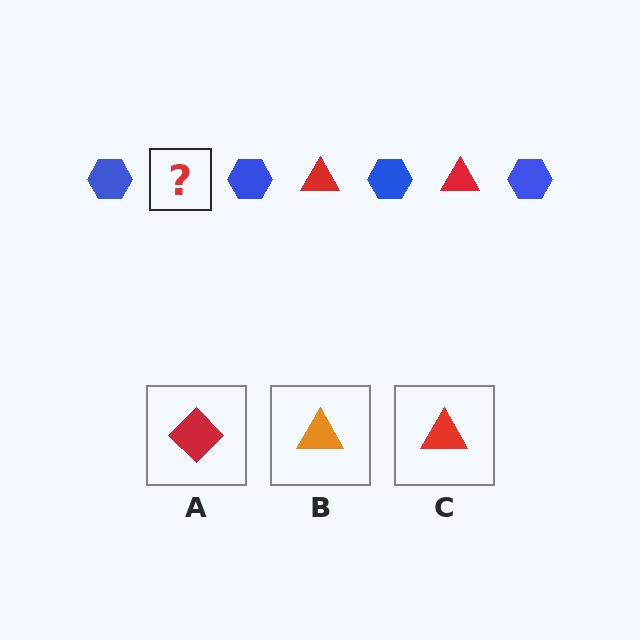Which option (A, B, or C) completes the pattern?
C.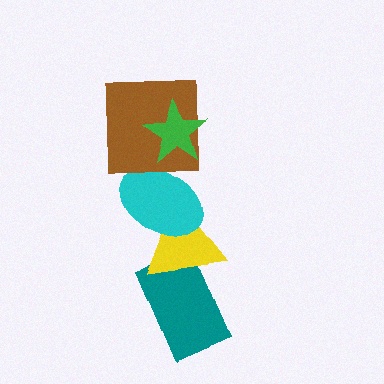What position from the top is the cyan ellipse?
The cyan ellipse is 3rd from the top.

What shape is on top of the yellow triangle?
The cyan ellipse is on top of the yellow triangle.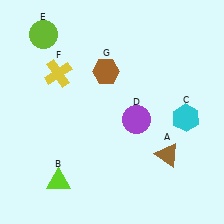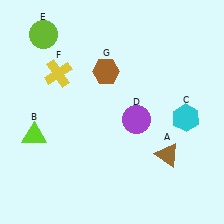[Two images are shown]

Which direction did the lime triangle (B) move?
The lime triangle (B) moved up.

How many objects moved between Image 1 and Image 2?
1 object moved between the two images.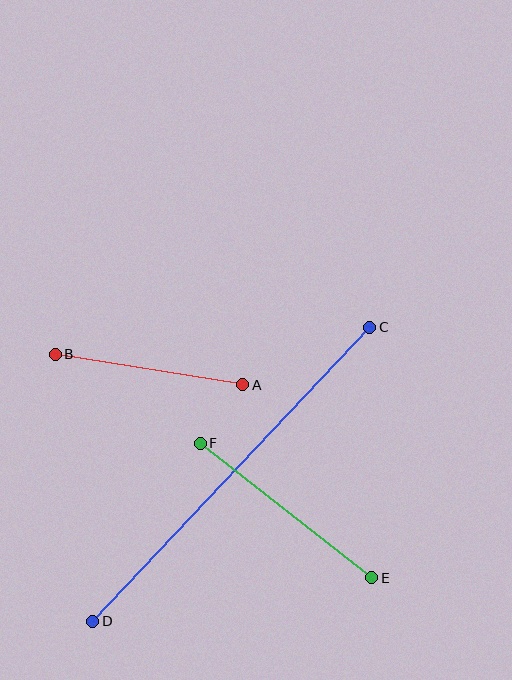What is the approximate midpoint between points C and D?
The midpoint is at approximately (231, 474) pixels.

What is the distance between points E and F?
The distance is approximately 218 pixels.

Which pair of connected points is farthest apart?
Points C and D are farthest apart.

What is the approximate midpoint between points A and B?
The midpoint is at approximately (149, 370) pixels.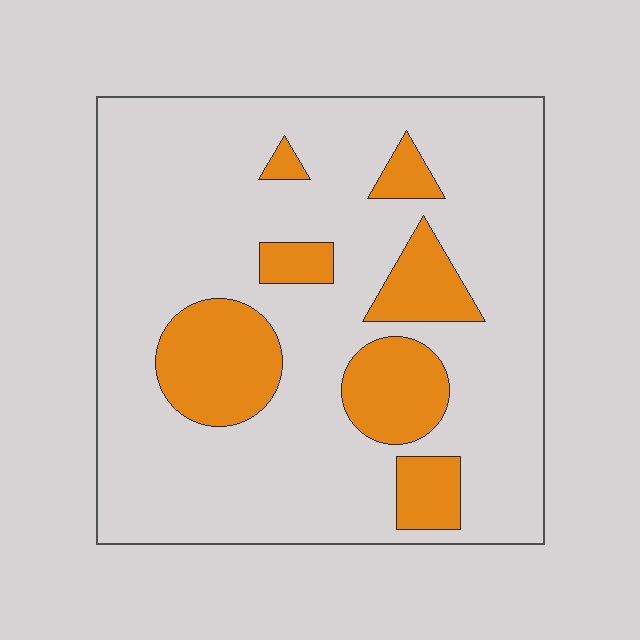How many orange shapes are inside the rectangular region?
7.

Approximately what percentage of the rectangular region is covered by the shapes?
Approximately 20%.